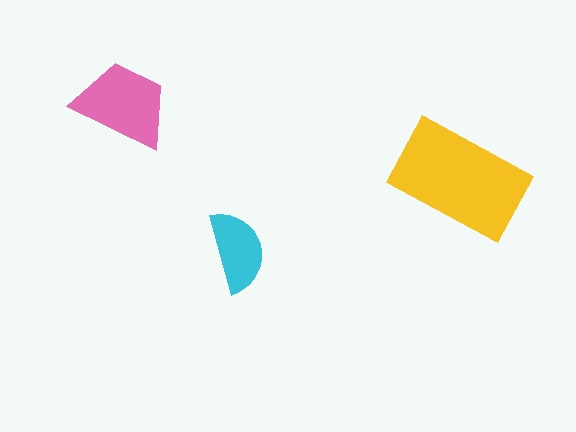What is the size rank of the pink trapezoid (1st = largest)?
2nd.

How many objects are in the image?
There are 3 objects in the image.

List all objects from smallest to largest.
The cyan semicircle, the pink trapezoid, the yellow rectangle.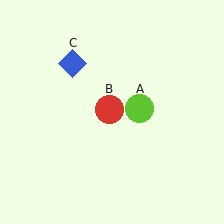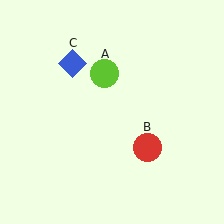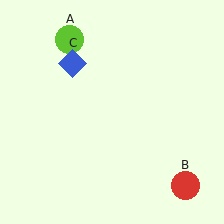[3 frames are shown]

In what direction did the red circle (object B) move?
The red circle (object B) moved down and to the right.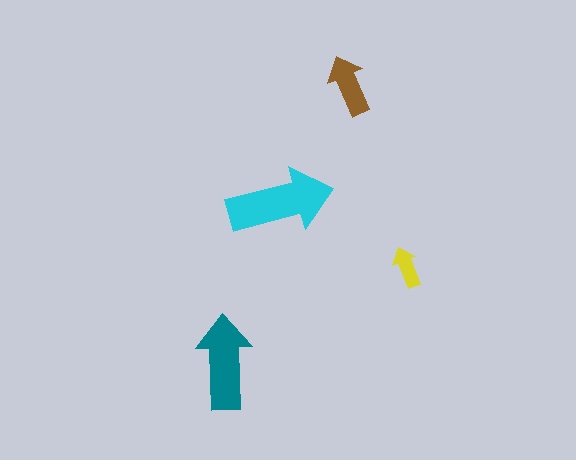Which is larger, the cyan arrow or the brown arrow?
The cyan one.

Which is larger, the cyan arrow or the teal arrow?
The cyan one.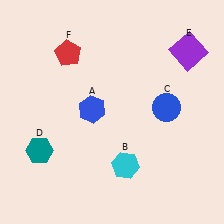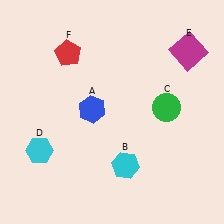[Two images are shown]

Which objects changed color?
C changed from blue to green. D changed from teal to cyan. E changed from purple to magenta.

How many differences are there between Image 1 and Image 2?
There are 3 differences between the two images.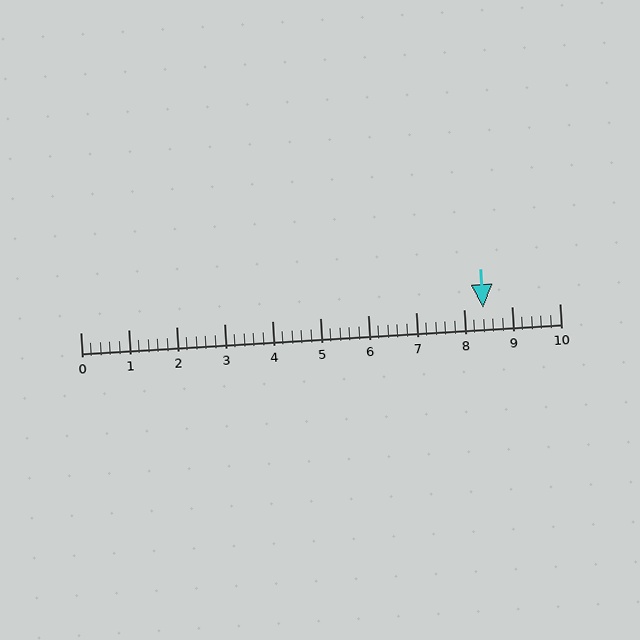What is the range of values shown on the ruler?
The ruler shows values from 0 to 10.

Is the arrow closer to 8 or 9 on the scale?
The arrow is closer to 8.